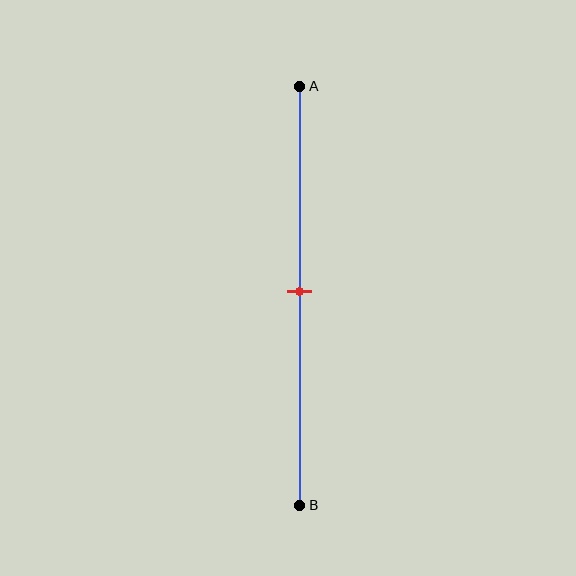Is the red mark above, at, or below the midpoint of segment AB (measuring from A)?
The red mark is approximately at the midpoint of segment AB.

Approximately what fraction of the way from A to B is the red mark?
The red mark is approximately 50% of the way from A to B.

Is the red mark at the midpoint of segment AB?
Yes, the mark is approximately at the midpoint.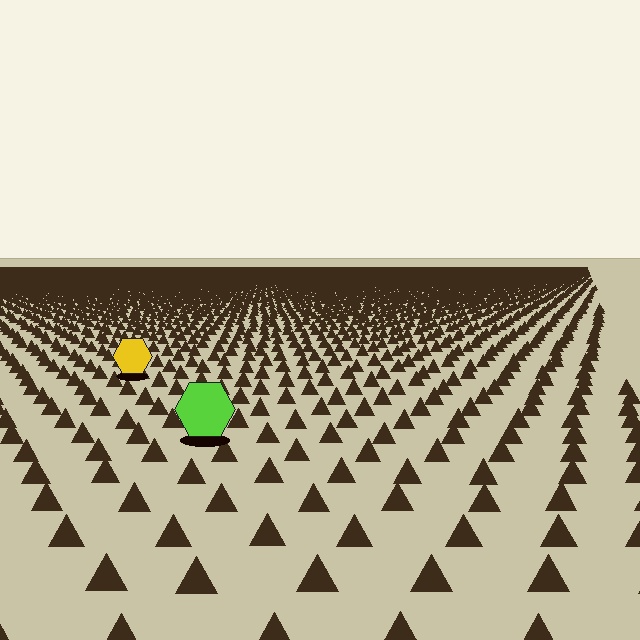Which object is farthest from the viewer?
The yellow hexagon is farthest from the viewer. It appears smaller and the ground texture around it is denser.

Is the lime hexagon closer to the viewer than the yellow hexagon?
Yes. The lime hexagon is closer — you can tell from the texture gradient: the ground texture is coarser near it.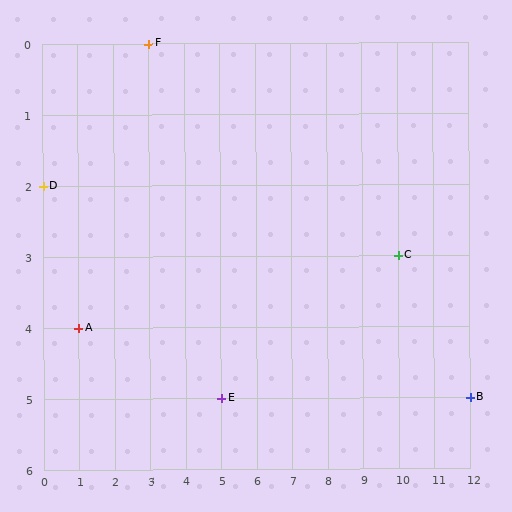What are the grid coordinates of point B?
Point B is at grid coordinates (12, 5).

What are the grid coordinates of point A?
Point A is at grid coordinates (1, 4).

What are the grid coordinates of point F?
Point F is at grid coordinates (3, 0).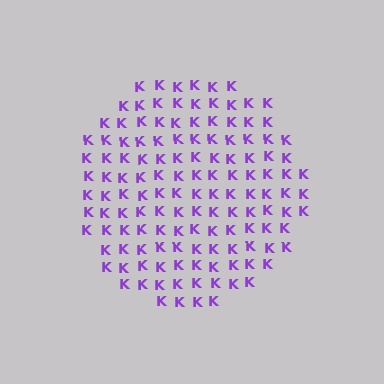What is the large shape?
The large shape is a circle.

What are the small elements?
The small elements are letter K's.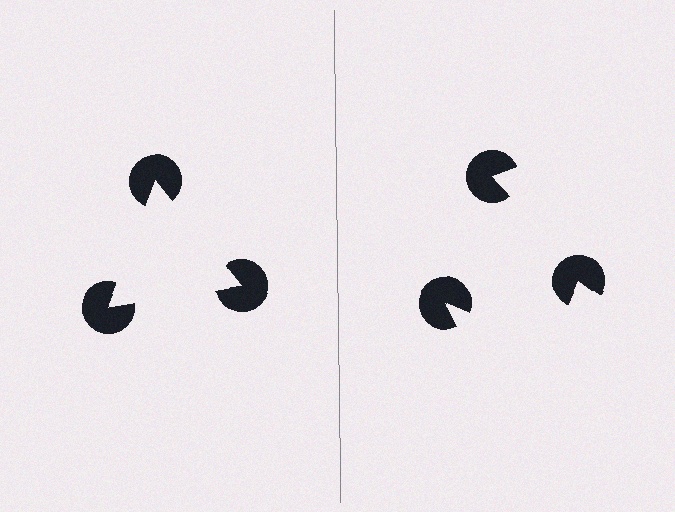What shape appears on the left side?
An illusory triangle.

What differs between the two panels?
The pac-man discs are positioned identically on both sides; only the wedge orientations differ. On the left they align to a triangle; on the right they are misaligned.